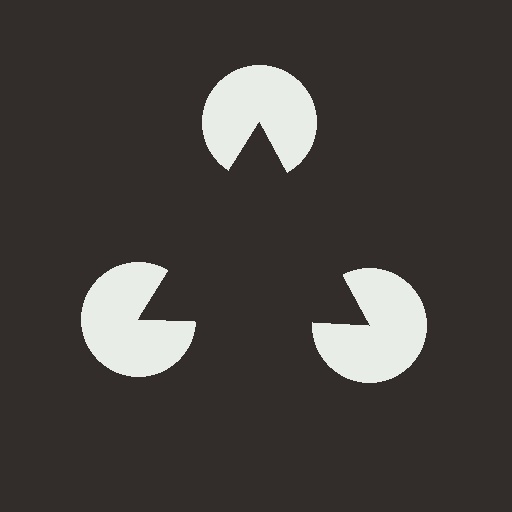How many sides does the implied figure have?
3 sides.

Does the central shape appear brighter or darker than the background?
It typically appears slightly darker than the background, even though no actual brightness change is drawn.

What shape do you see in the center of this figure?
An illusory triangle — its edges are inferred from the aligned wedge cuts in the pac-man discs, not physically drawn.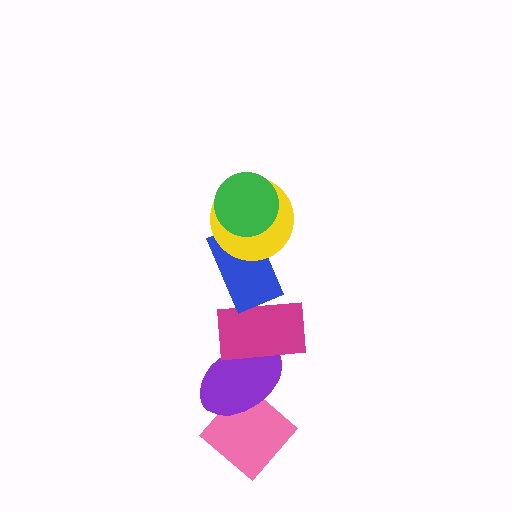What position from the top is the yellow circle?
The yellow circle is 2nd from the top.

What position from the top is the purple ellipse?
The purple ellipse is 5th from the top.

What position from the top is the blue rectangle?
The blue rectangle is 3rd from the top.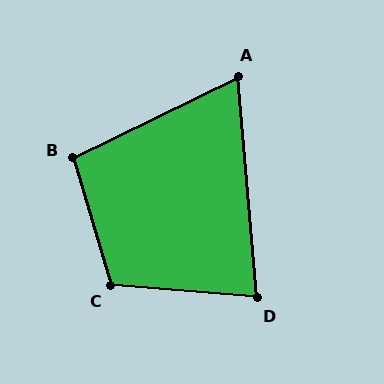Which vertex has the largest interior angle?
C, at approximately 111 degrees.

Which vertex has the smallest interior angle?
A, at approximately 69 degrees.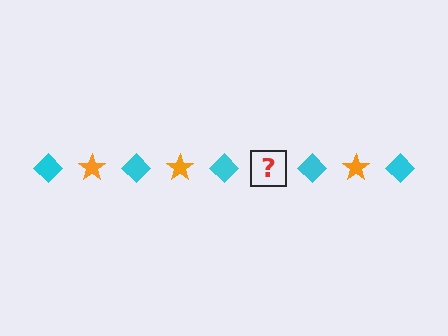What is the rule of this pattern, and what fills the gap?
The rule is that the pattern alternates between cyan diamond and orange star. The gap should be filled with an orange star.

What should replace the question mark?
The question mark should be replaced with an orange star.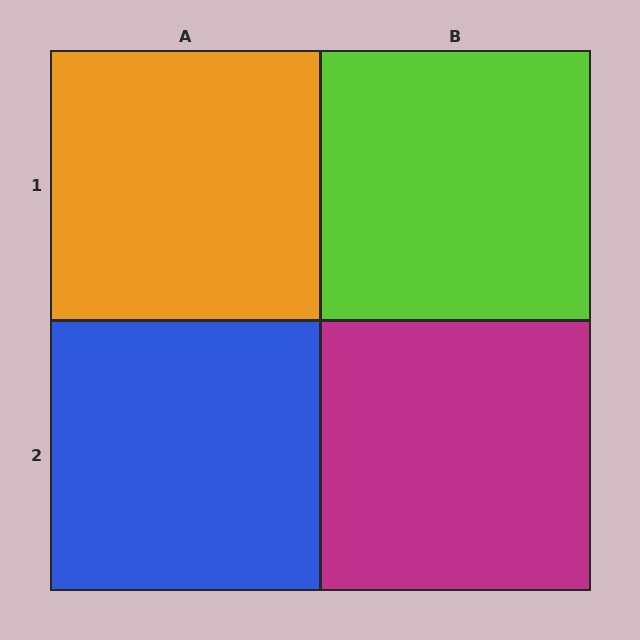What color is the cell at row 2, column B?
Magenta.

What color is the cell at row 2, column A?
Blue.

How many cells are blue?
1 cell is blue.